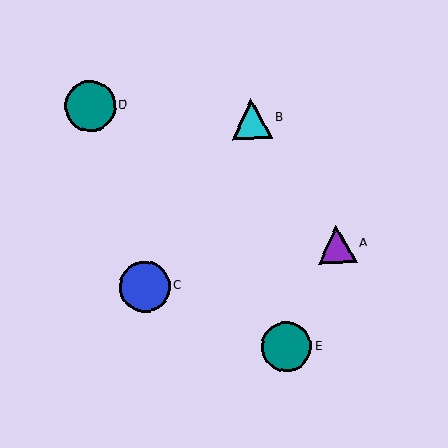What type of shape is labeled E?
Shape E is a teal circle.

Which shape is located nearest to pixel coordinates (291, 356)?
The teal circle (labeled E) at (286, 347) is nearest to that location.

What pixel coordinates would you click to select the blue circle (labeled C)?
Click at (144, 287) to select the blue circle C.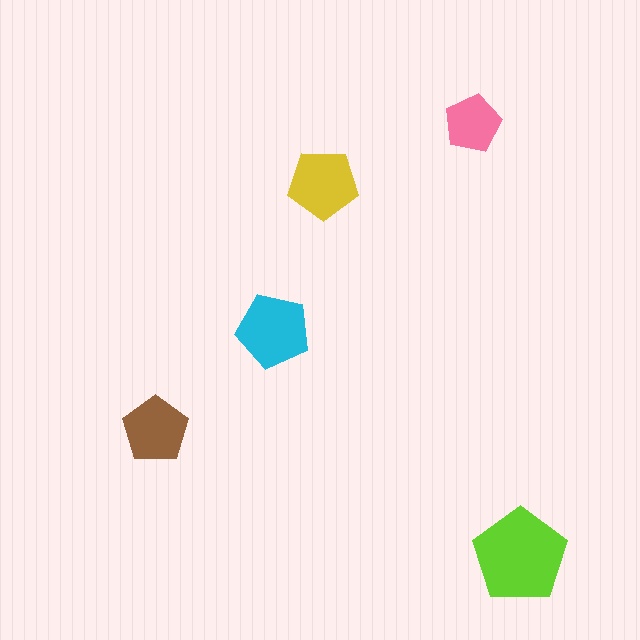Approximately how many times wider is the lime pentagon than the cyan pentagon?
About 1.5 times wider.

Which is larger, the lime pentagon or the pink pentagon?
The lime one.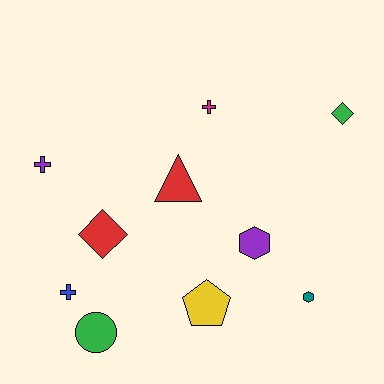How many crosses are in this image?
There are 3 crosses.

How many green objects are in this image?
There are 2 green objects.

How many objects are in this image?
There are 10 objects.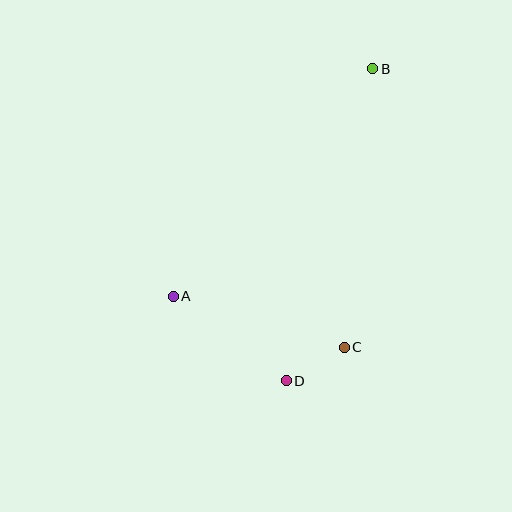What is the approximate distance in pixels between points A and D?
The distance between A and D is approximately 141 pixels.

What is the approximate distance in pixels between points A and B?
The distance between A and B is approximately 303 pixels.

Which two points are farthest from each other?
Points B and D are farthest from each other.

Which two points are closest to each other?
Points C and D are closest to each other.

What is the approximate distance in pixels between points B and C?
The distance between B and C is approximately 280 pixels.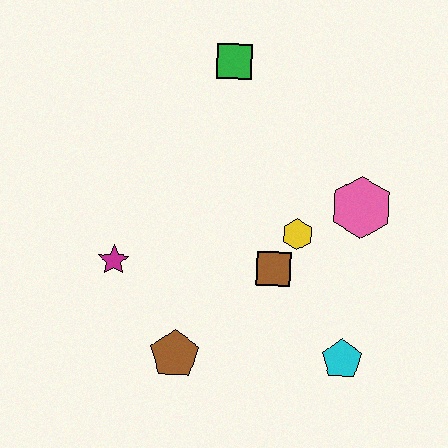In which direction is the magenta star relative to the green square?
The magenta star is below the green square.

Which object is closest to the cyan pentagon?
The brown square is closest to the cyan pentagon.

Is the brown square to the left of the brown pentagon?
No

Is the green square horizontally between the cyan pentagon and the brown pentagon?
Yes